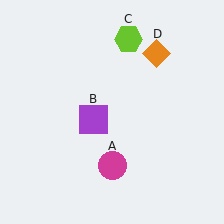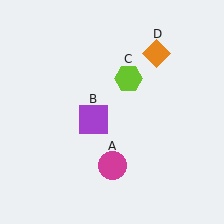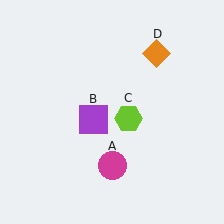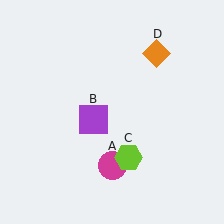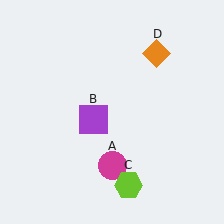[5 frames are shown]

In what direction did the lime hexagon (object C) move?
The lime hexagon (object C) moved down.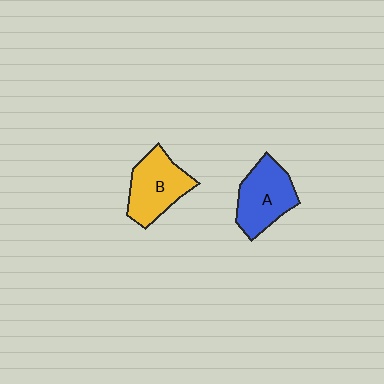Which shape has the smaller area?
Shape B (yellow).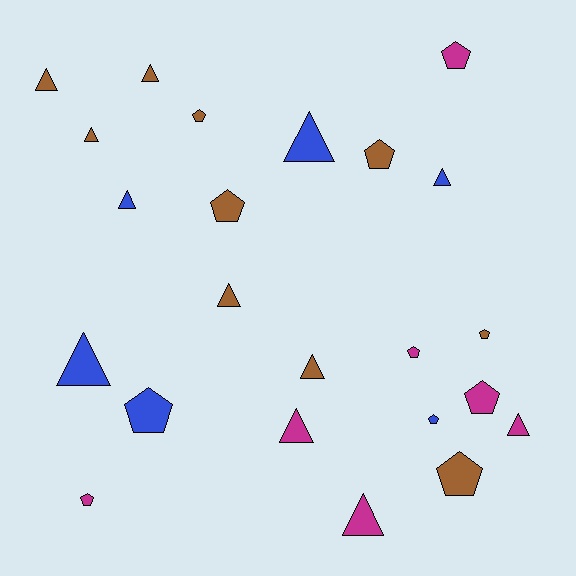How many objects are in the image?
There are 23 objects.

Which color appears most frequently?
Brown, with 10 objects.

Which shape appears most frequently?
Triangle, with 12 objects.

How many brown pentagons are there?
There are 5 brown pentagons.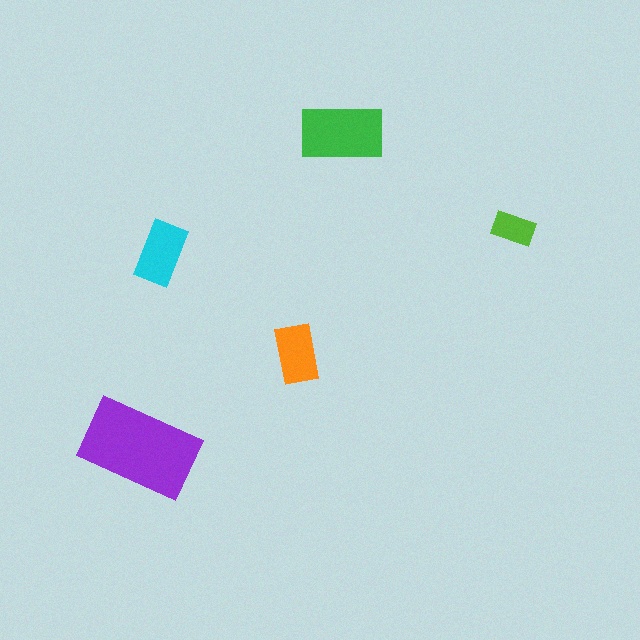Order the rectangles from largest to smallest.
the purple one, the green one, the cyan one, the orange one, the lime one.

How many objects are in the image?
There are 5 objects in the image.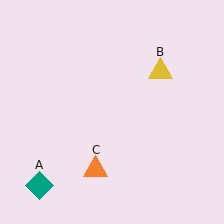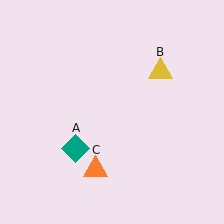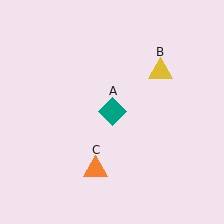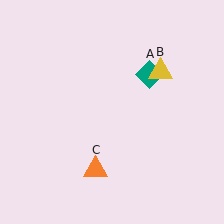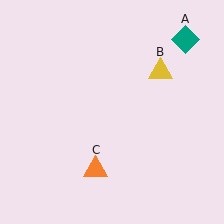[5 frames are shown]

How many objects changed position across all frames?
1 object changed position: teal diamond (object A).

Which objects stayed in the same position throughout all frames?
Yellow triangle (object B) and orange triangle (object C) remained stationary.